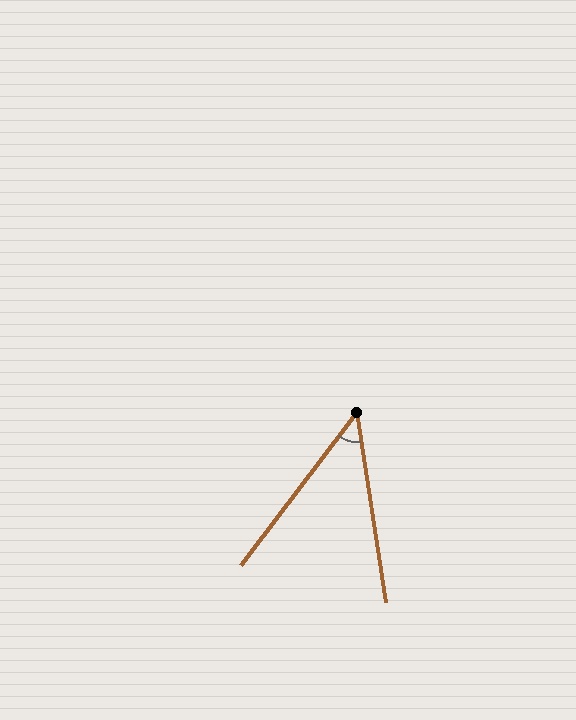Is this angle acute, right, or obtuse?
It is acute.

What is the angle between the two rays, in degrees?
Approximately 46 degrees.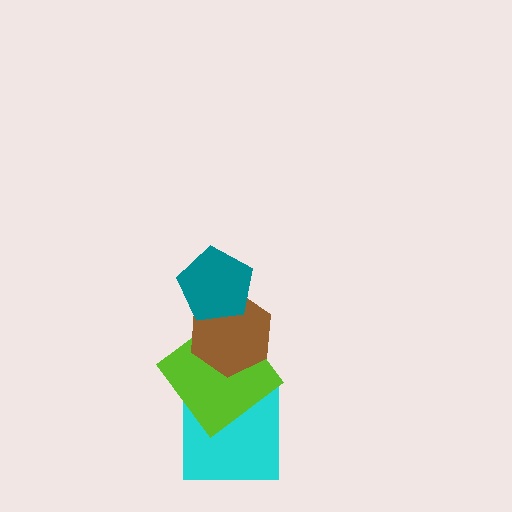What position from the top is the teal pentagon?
The teal pentagon is 1st from the top.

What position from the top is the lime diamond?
The lime diamond is 3rd from the top.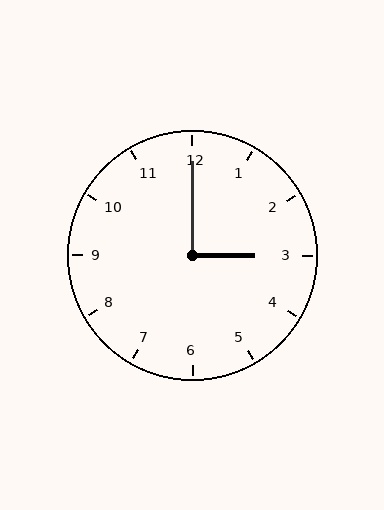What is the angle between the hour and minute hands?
Approximately 90 degrees.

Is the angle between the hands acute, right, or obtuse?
It is right.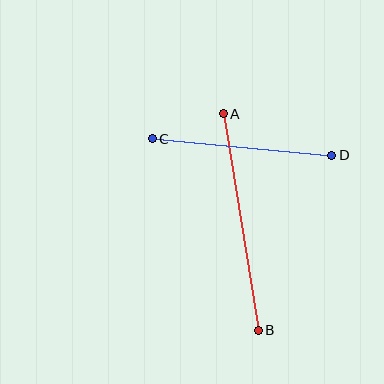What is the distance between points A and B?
The distance is approximately 219 pixels.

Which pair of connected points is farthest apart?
Points A and B are farthest apart.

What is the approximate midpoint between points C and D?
The midpoint is at approximately (242, 147) pixels.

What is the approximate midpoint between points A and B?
The midpoint is at approximately (241, 222) pixels.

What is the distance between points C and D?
The distance is approximately 181 pixels.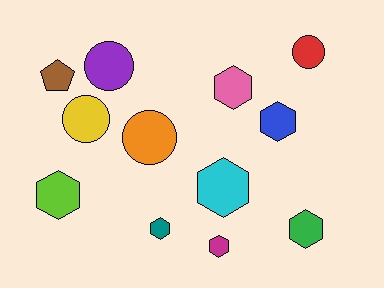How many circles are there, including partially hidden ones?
There are 4 circles.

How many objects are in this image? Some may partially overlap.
There are 12 objects.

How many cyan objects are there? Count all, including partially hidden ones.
There is 1 cyan object.